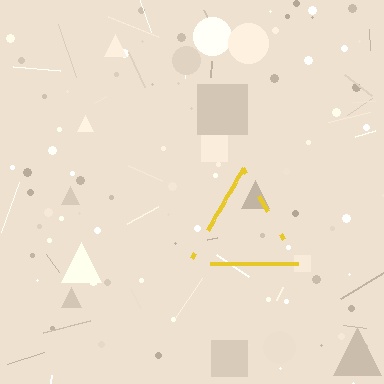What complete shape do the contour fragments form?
The contour fragments form a triangle.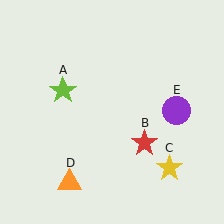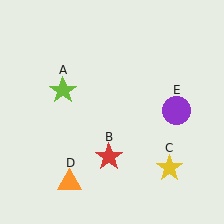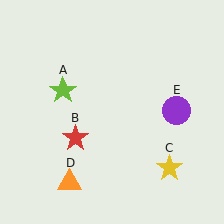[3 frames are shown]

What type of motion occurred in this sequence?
The red star (object B) rotated clockwise around the center of the scene.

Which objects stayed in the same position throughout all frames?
Lime star (object A) and yellow star (object C) and orange triangle (object D) and purple circle (object E) remained stationary.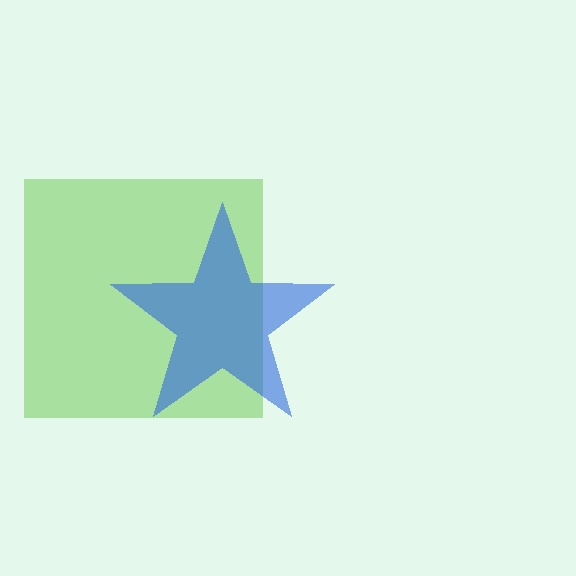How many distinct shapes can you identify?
There are 2 distinct shapes: a lime square, a blue star.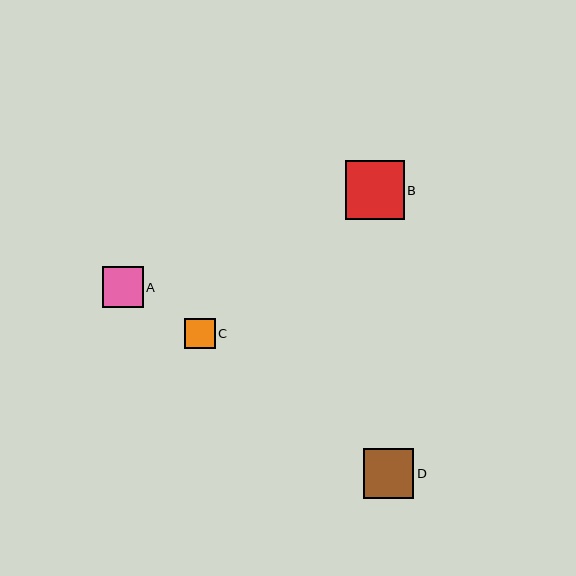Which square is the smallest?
Square C is the smallest with a size of approximately 31 pixels.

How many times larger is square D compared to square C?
Square D is approximately 1.6 times the size of square C.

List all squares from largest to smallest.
From largest to smallest: B, D, A, C.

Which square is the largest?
Square B is the largest with a size of approximately 59 pixels.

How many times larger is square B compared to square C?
Square B is approximately 1.9 times the size of square C.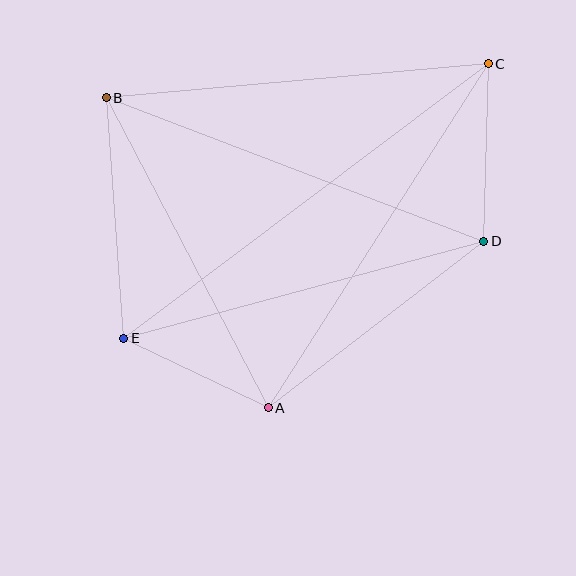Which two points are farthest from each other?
Points C and E are farthest from each other.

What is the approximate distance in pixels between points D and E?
The distance between D and E is approximately 373 pixels.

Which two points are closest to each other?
Points A and E are closest to each other.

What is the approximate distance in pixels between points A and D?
The distance between A and D is approximately 272 pixels.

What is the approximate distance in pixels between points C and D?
The distance between C and D is approximately 178 pixels.